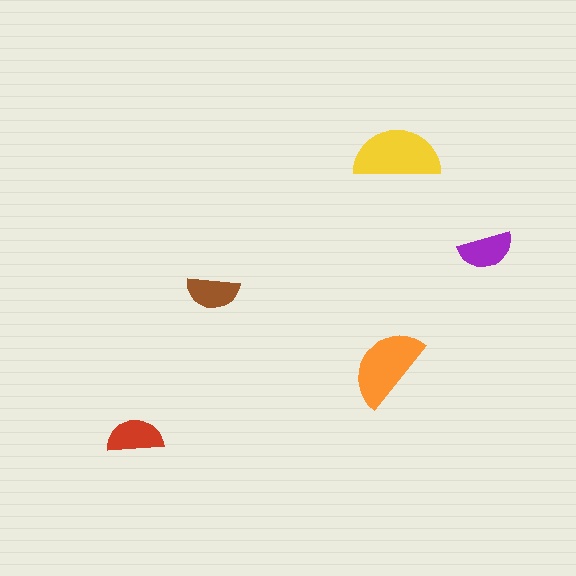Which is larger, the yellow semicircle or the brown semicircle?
The yellow one.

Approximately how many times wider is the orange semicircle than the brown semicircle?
About 1.5 times wider.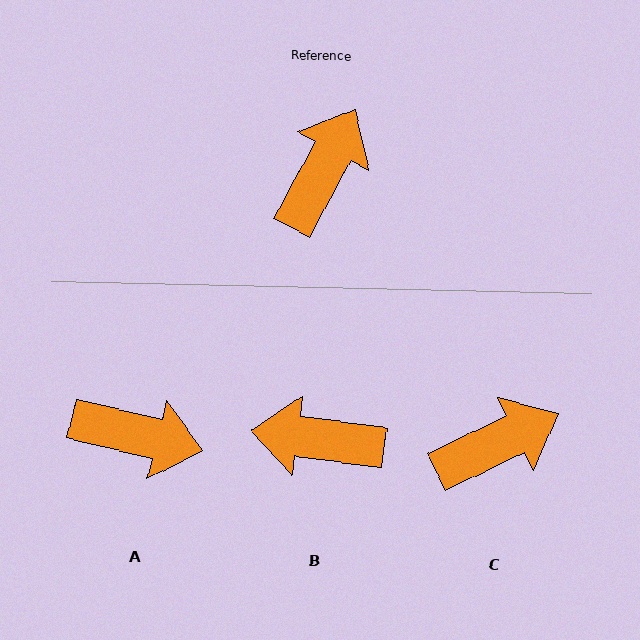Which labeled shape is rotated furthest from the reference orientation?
B, about 111 degrees away.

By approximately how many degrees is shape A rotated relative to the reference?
Approximately 76 degrees clockwise.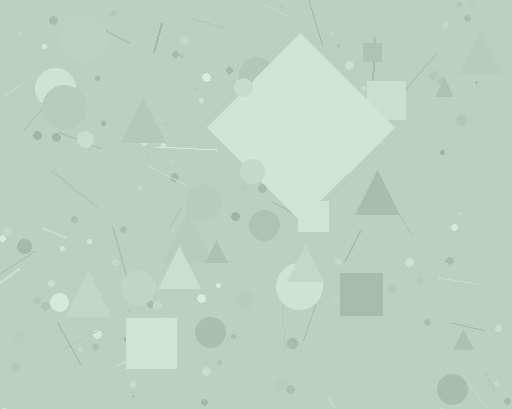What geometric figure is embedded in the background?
A diamond is embedded in the background.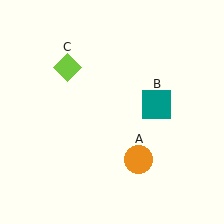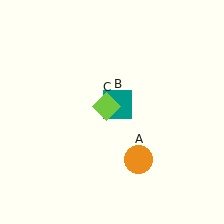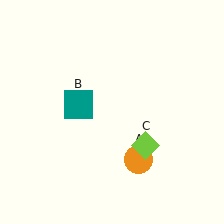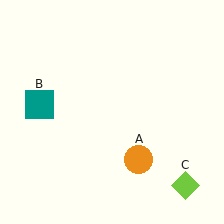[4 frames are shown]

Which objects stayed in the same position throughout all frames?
Orange circle (object A) remained stationary.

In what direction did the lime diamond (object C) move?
The lime diamond (object C) moved down and to the right.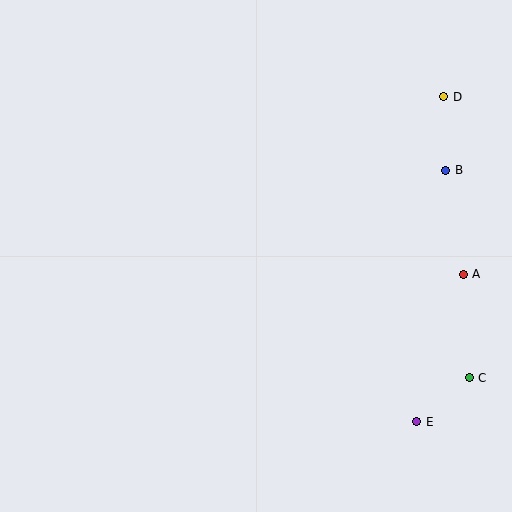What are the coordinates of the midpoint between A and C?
The midpoint between A and C is at (466, 326).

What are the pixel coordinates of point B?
Point B is at (446, 170).